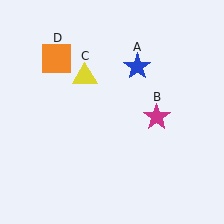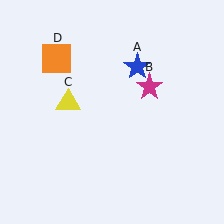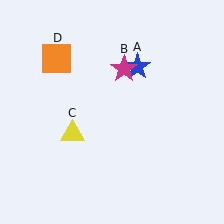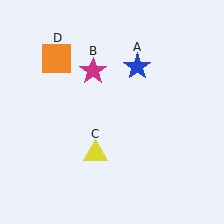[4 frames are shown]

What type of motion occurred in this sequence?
The magenta star (object B), yellow triangle (object C) rotated counterclockwise around the center of the scene.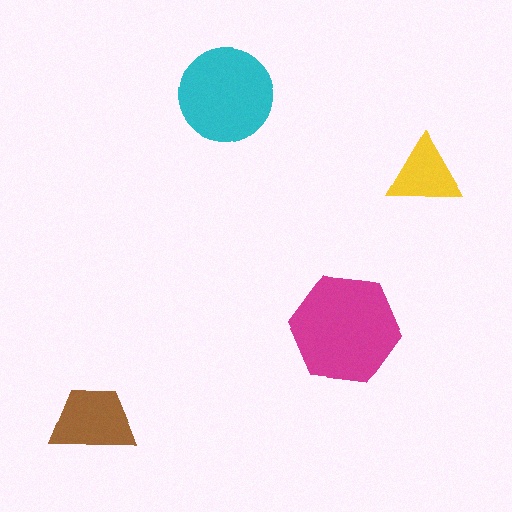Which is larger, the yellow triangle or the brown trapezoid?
The brown trapezoid.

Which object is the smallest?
The yellow triangle.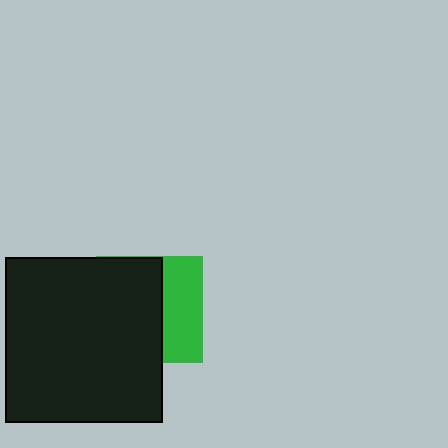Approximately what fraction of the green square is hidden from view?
Roughly 62% of the green square is hidden behind the black rectangle.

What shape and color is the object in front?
The object in front is a black rectangle.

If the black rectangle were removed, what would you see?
You would see the complete green square.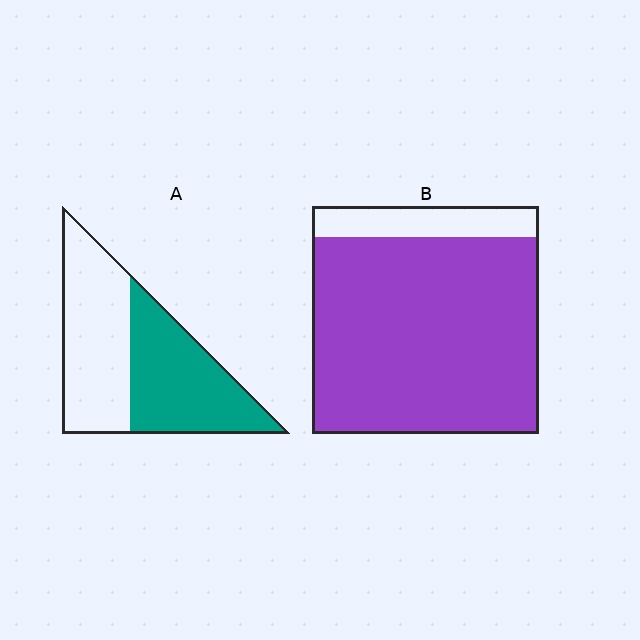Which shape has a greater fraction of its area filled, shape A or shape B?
Shape B.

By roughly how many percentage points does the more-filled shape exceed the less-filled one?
By roughly 35 percentage points (B over A).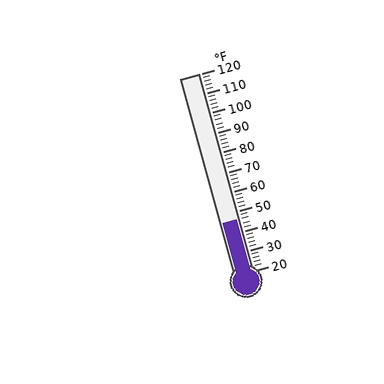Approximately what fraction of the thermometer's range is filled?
The thermometer is filled to approximately 25% of its range.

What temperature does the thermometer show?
The thermometer shows approximately 46°F.